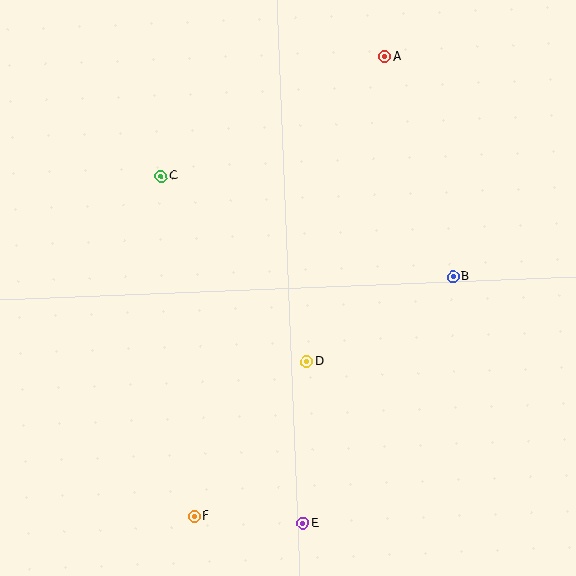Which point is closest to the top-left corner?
Point C is closest to the top-left corner.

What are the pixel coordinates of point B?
Point B is at (453, 277).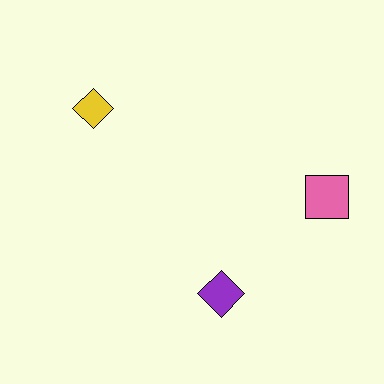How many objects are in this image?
There are 3 objects.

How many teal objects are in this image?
There are no teal objects.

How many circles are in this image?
There are no circles.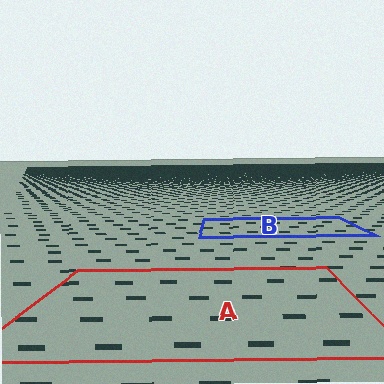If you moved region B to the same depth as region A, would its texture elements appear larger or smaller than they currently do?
They would appear larger. At a closer depth, the same texture elements are projected at a bigger on-screen size.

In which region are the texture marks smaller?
The texture marks are smaller in region B, because it is farther away.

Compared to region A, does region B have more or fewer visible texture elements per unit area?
Region B has more texture elements per unit area — they are packed more densely because it is farther away.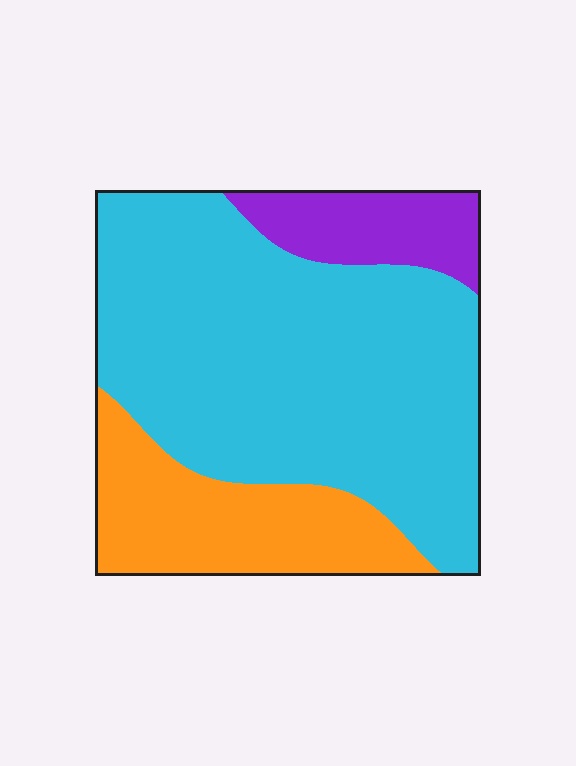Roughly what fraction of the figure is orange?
Orange covers roughly 20% of the figure.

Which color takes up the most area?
Cyan, at roughly 65%.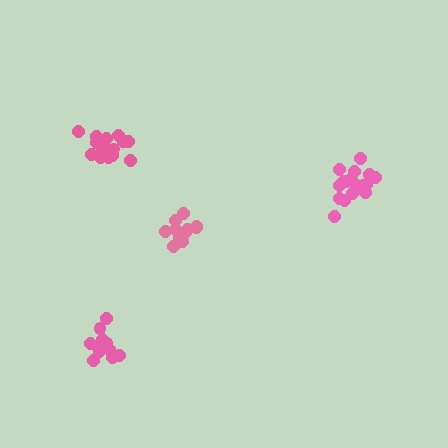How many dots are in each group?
Group 1: 19 dots, Group 2: 14 dots, Group 3: 15 dots, Group 4: 13 dots (61 total).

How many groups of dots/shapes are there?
There are 4 groups.